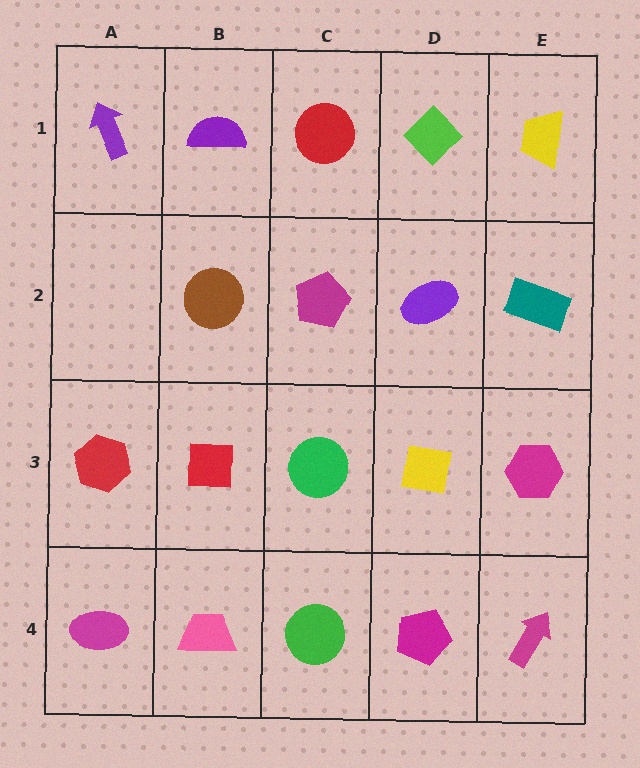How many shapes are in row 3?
5 shapes.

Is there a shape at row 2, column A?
No, that cell is empty.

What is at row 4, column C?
A green circle.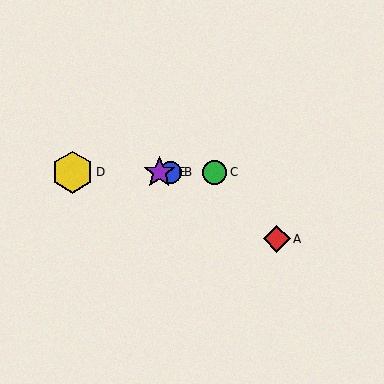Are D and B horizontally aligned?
Yes, both are at y≈172.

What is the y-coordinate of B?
Object B is at y≈172.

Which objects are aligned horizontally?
Objects B, C, D, E are aligned horizontally.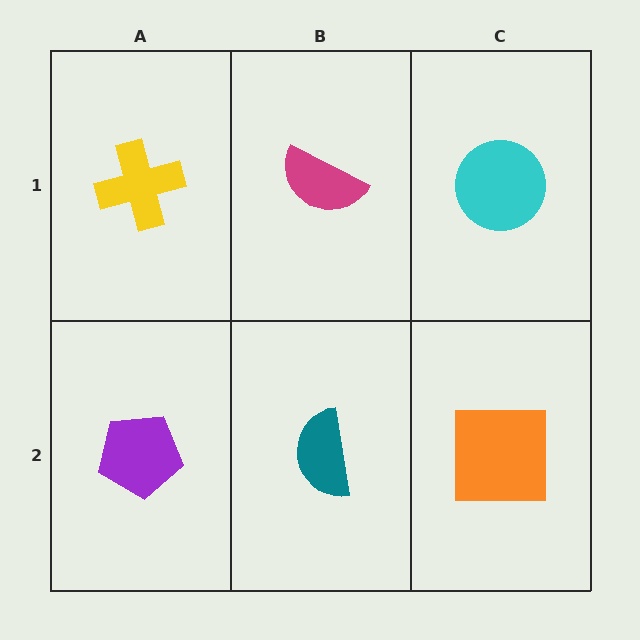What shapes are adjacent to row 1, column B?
A teal semicircle (row 2, column B), a yellow cross (row 1, column A), a cyan circle (row 1, column C).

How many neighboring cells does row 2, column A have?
2.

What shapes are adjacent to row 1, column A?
A purple pentagon (row 2, column A), a magenta semicircle (row 1, column B).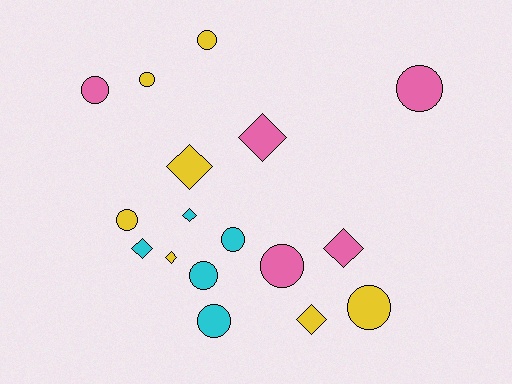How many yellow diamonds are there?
There are 3 yellow diamonds.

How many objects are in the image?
There are 17 objects.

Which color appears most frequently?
Yellow, with 7 objects.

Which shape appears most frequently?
Circle, with 10 objects.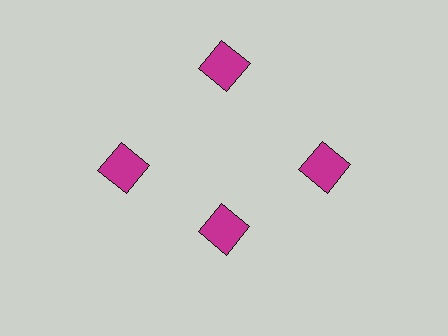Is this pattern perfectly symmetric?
No. The 4 magenta squares are arranged in a ring, but one element near the 6 o'clock position is pulled inward toward the center, breaking the 4-fold rotational symmetry.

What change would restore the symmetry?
The symmetry would be restored by moving it outward, back onto the ring so that all 4 squares sit at equal angles and equal distance from the center.